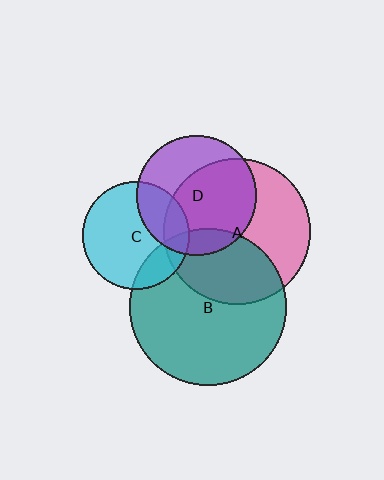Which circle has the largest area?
Circle B (teal).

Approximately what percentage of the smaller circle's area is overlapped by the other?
Approximately 25%.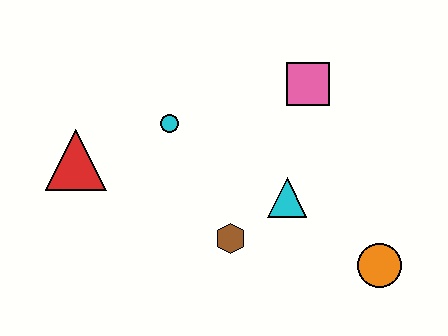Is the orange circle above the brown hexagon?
No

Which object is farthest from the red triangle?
The orange circle is farthest from the red triangle.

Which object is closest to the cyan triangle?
The brown hexagon is closest to the cyan triangle.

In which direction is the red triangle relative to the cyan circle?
The red triangle is to the left of the cyan circle.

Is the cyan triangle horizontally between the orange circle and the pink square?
No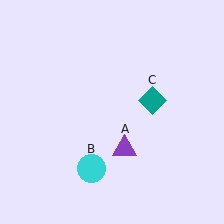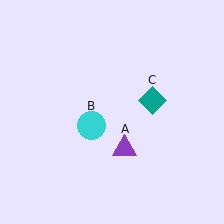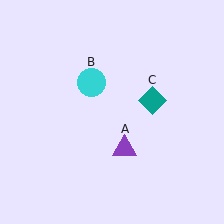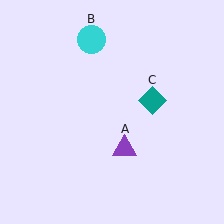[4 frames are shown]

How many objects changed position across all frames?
1 object changed position: cyan circle (object B).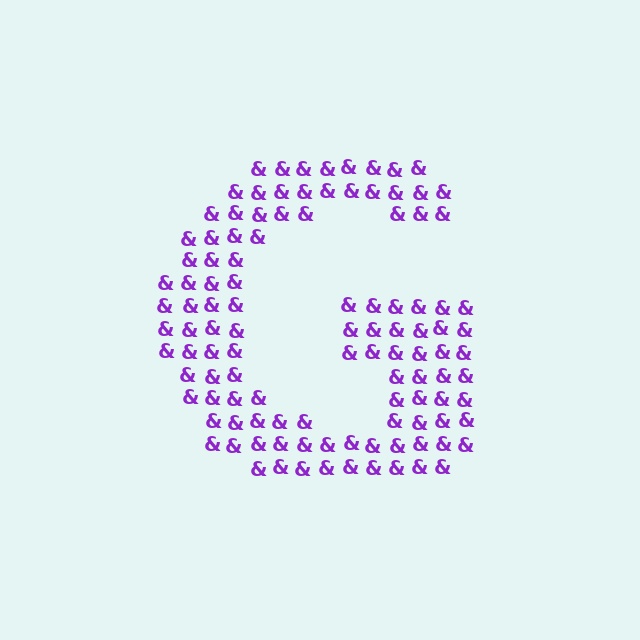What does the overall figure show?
The overall figure shows the letter G.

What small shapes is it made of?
It is made of small ampersands.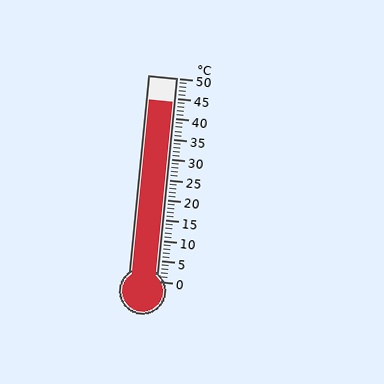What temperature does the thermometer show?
The thermometer shows approximately 44°C.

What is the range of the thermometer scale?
The thermometer scale ranges from 0°C to 50°C.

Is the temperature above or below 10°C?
The temperature is above 10°C.